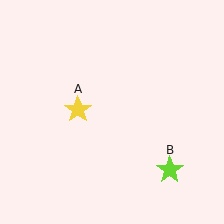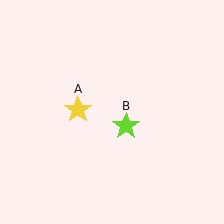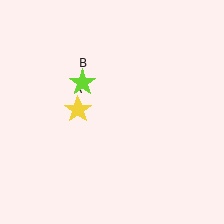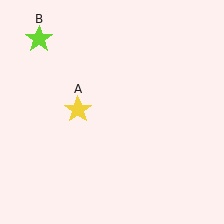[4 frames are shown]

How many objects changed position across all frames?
1 object changed position: lime star (object B).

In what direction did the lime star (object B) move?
The lime star (object B) moved up and to the left.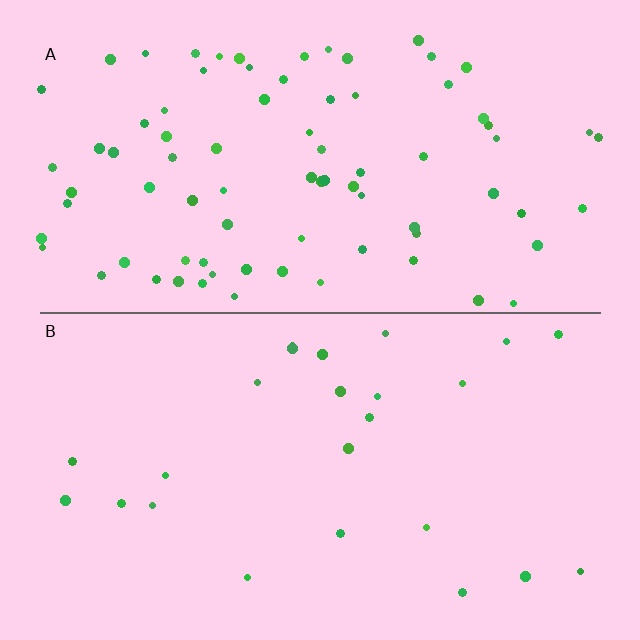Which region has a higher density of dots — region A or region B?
A (the top).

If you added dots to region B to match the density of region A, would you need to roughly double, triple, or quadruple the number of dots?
Approximately triple.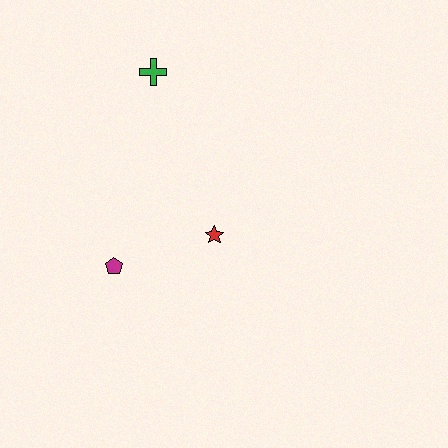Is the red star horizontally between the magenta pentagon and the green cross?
No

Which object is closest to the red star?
The magenta pentagon is closest to the red star.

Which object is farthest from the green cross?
The magenta pentagon is farthest from the green cross.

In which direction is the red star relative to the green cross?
The red star is below the green cross.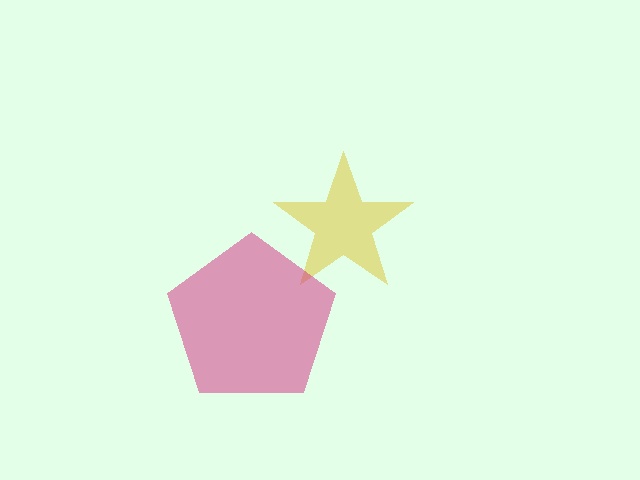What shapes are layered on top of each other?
The layered shapes are: a yellow star, a magenta pentagon.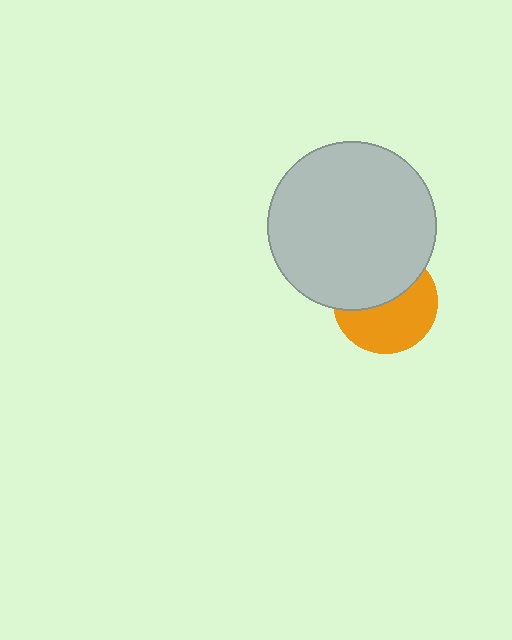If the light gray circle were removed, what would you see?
You would see the complete orange circle.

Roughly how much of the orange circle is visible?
About half of it is visible (roughly 54%).